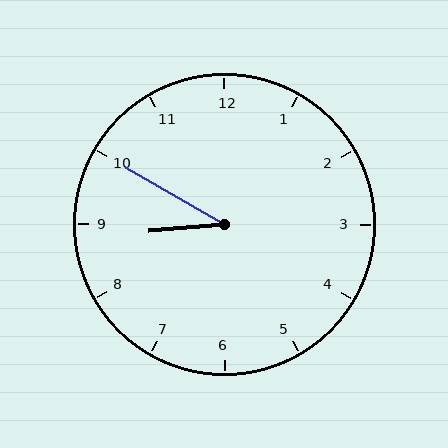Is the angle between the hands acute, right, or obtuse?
It is acute.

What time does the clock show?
8:50.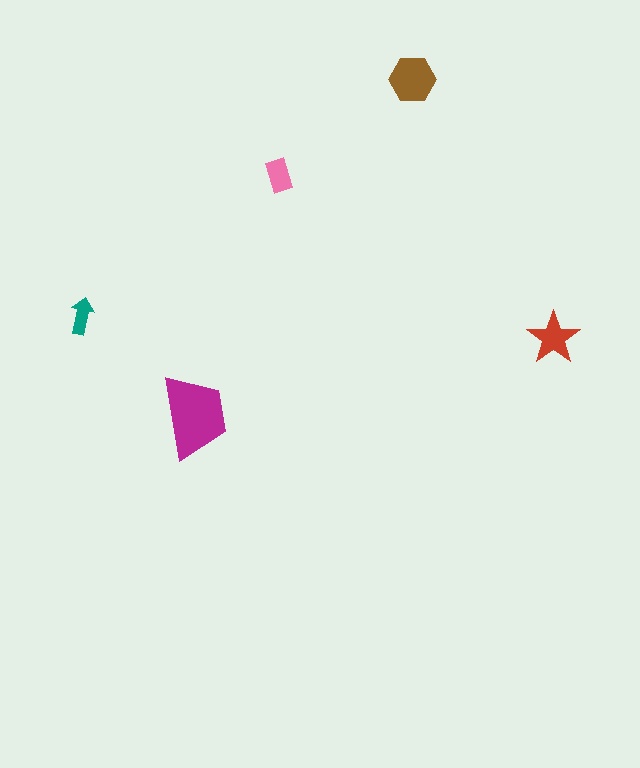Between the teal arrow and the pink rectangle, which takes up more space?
The pink rectangle.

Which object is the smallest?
The teal arrow.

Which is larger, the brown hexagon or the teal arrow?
The brown hexagon.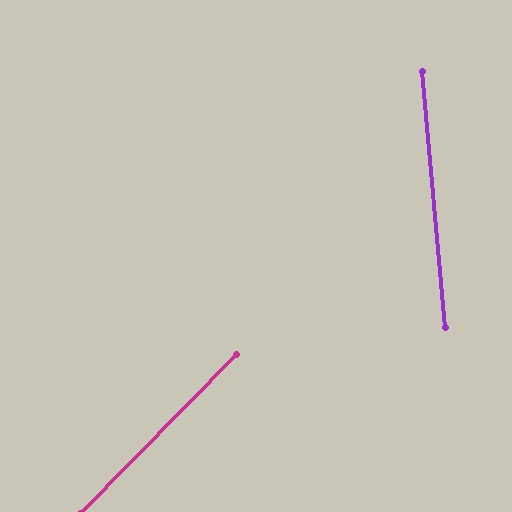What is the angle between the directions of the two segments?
Approximately 50 degrees.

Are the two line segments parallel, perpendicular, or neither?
Neither parallel nor perpendicular — they differ by about 50°.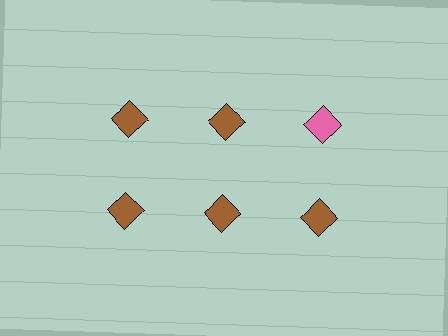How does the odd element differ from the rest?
It has a different color: pink instead of brown.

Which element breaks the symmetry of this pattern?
The pink diamond in the top row, center column breaks the symmetry. All other shapes are brown diamonds.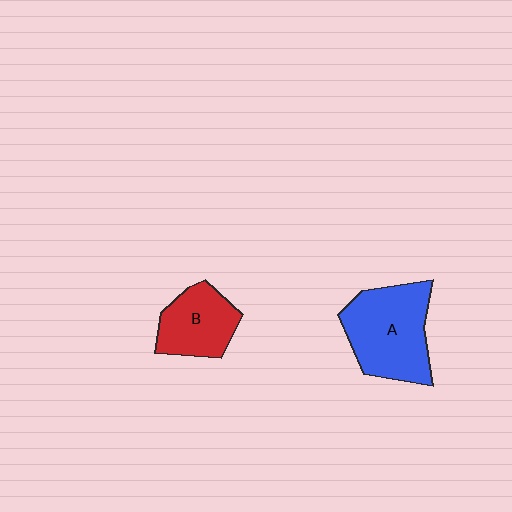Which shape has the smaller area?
Shape B (red).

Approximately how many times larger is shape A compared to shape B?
Approximately 1.5 times.